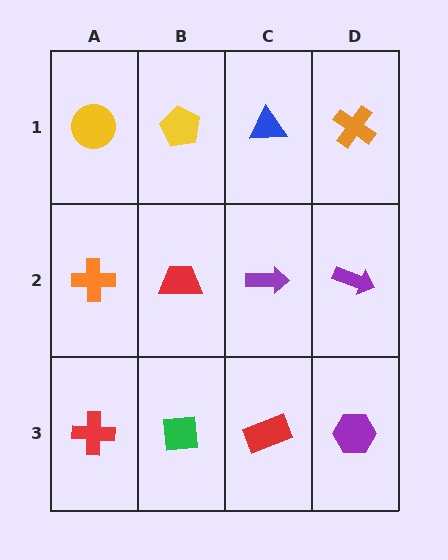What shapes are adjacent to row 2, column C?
A blue triangle (row 1, column C), a red rectangle (row 3, column C), a red trapezoid (row 2, column B), a purple arrow (row 2, column D).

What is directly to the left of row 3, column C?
A green square.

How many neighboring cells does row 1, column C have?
3.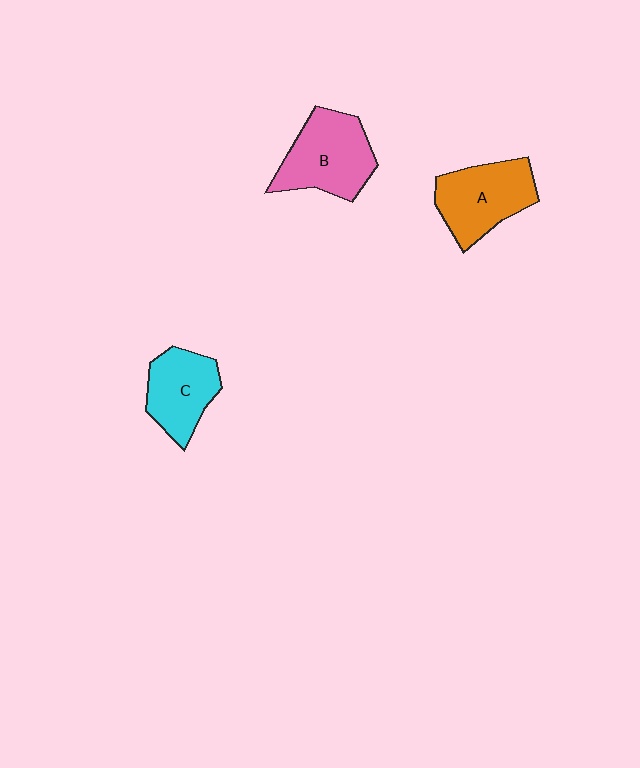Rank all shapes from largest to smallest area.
From largest to smallest: B (pink), A (orange), C (cyan).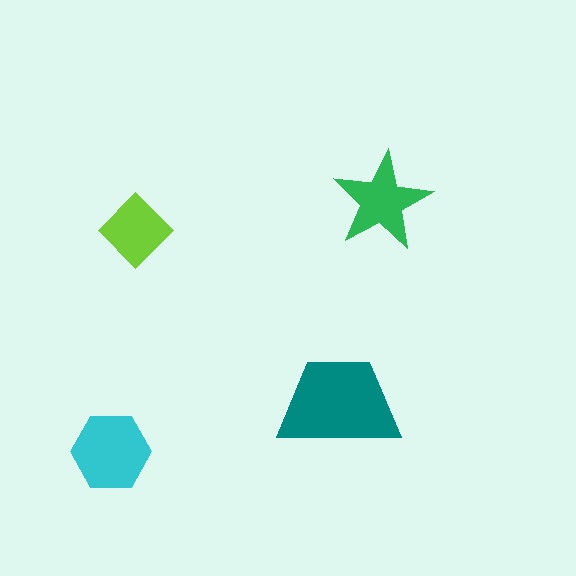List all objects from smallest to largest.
The lime diamond, the green star, the cyan hexagon, the teal trapezoid.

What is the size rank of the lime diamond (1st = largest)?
4th.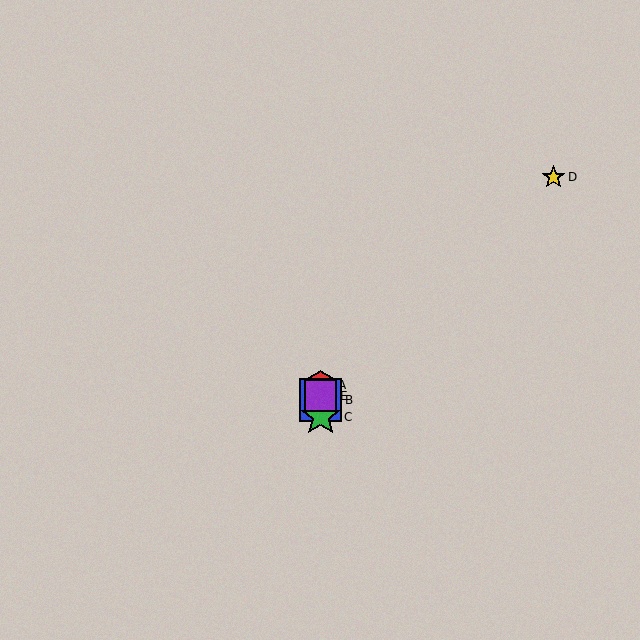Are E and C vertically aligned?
Yes, both are at x≈321.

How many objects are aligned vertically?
4 objects (A, B, C, E) are aligned vertically.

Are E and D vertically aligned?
No, E is at x≈321 and D is at x≈553.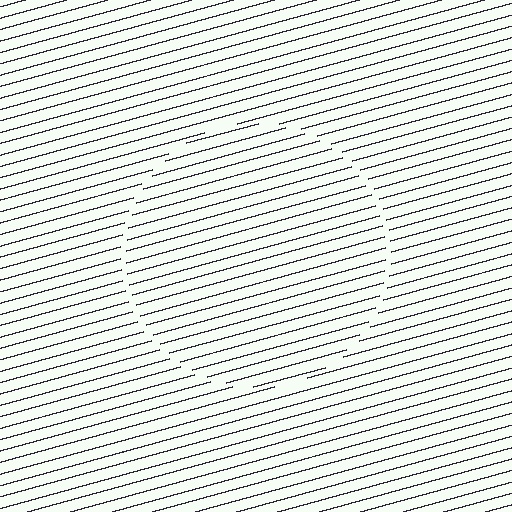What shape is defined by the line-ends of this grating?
An illusory circle. The interior of the shape contains the same grating, shifted by half a period — the contour is defined by the phase discontinuity where line-ends from the inner and outer gratings abut.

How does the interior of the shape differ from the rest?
The interior of the shape contains the same grating, shifted by half a period — the contour is defined by the phase discontinuity where line-ends from the inner and outer gratings abut.